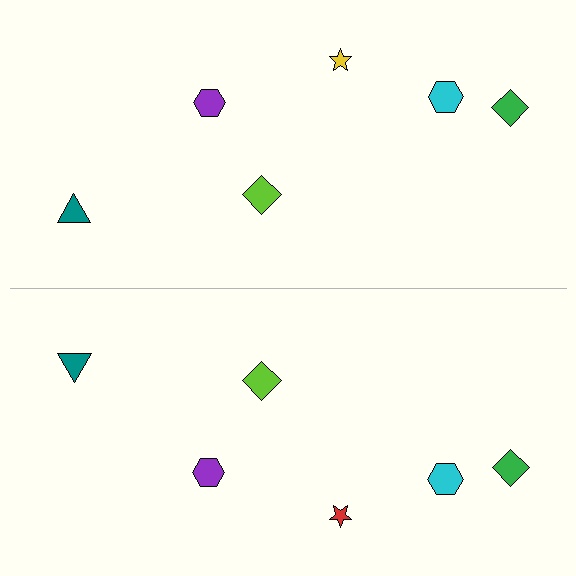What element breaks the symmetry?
The red star on the bottom side breaks the symmetry — its mirror counterpart is yellow.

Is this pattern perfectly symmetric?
No, the pattern is not perfectly symmetric. The red star on the bottom side breaks the symmetry — its mirror counterpart is yellow.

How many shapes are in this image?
There are 12 shapes in this image.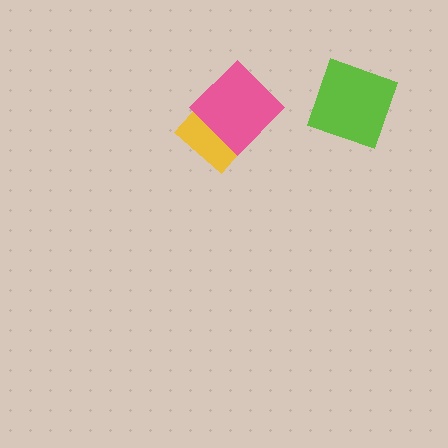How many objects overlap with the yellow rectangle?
1 object overlaps with the yellow rectangle.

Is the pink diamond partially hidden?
No, no other shape covers it.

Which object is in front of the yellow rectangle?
The pink diamond is in front of the yellow rectangle.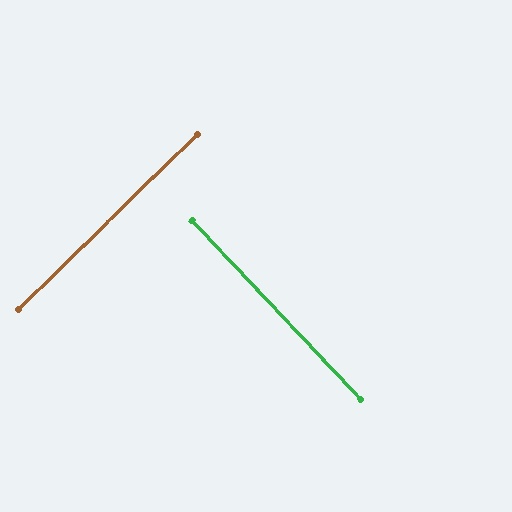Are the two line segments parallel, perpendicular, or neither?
Perpendicular — they meet at approximately 89°.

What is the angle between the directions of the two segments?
Approximately 89 degrees.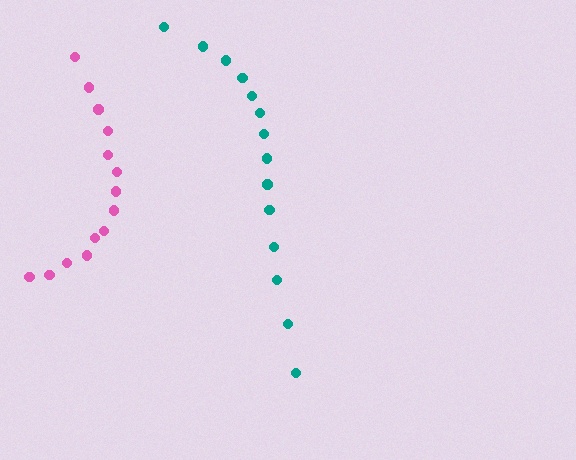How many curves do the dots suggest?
There are 2 distinct paths.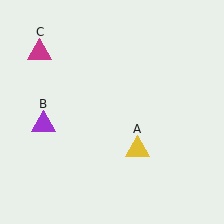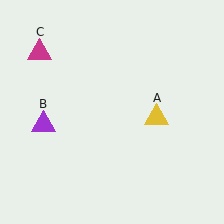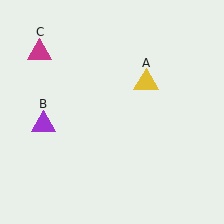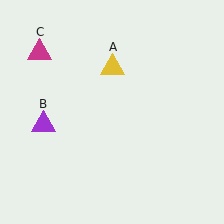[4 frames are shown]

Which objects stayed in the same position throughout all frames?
Purple triangle (object B) and magenta triangle (object C) remained stationary.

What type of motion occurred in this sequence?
The yellow triangle (object A) rotated counterclockwise around the center of the scene.